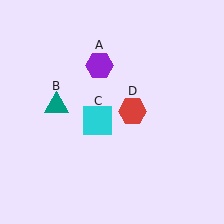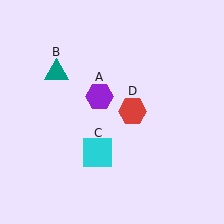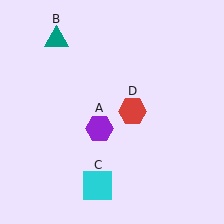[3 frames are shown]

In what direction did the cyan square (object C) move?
The cyan square (object C) moved down.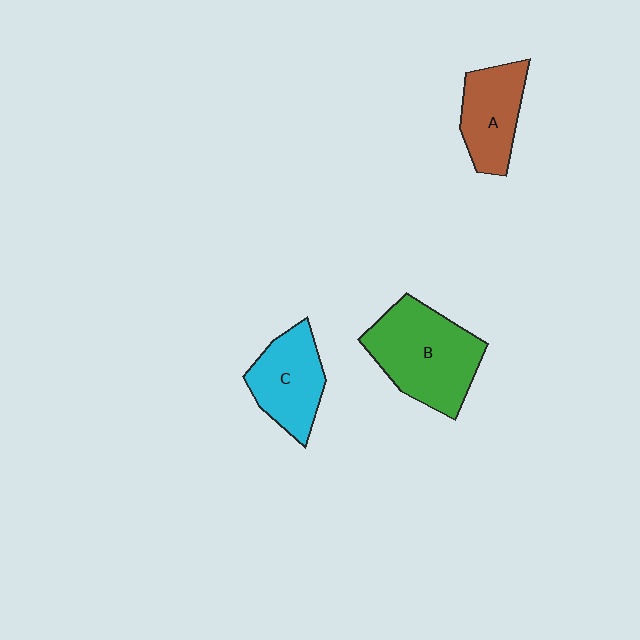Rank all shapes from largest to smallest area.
From largest to smallest: B (green), C (cyan), A (brown).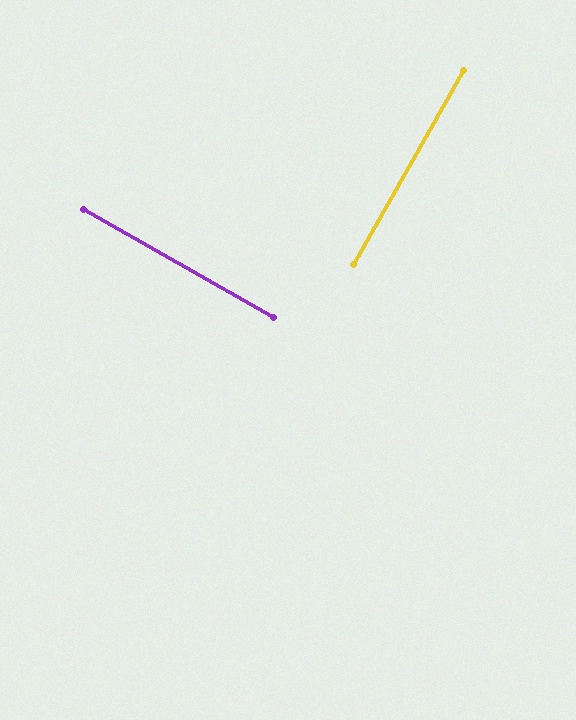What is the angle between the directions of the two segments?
Approximately 90 degrees.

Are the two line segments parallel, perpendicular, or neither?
Perpendicular — they meet at approximately 90°.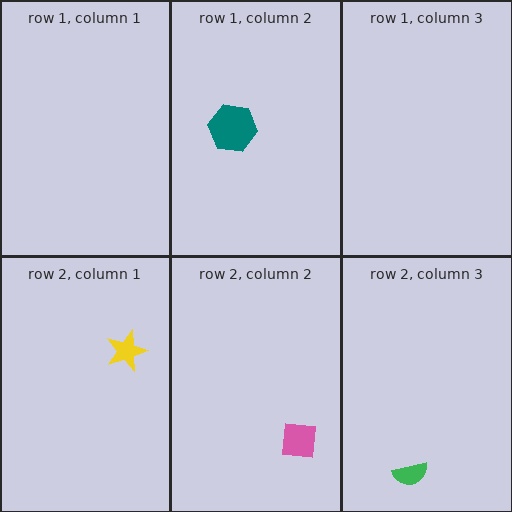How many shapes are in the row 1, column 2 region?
1.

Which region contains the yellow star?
The row 2, column 1 region.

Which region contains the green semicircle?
The row 2, column 3 region.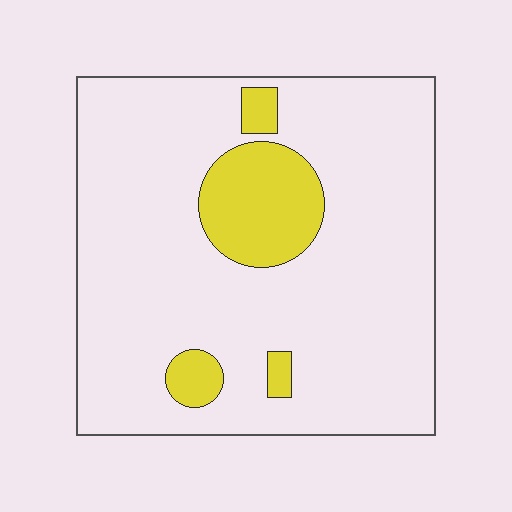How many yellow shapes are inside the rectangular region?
4.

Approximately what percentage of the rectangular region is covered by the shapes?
Approximately 15%.